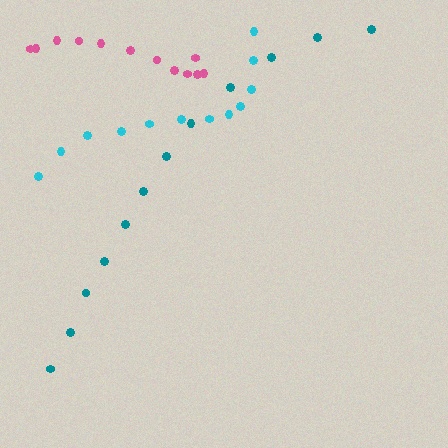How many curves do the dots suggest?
There are 3 distinct paths.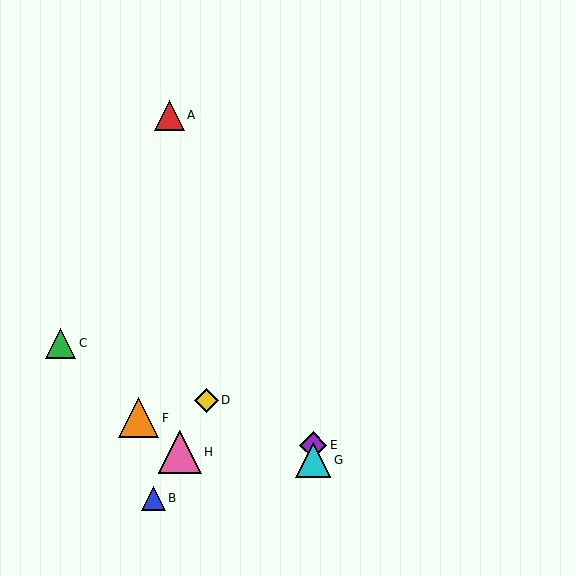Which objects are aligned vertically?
Objects E, G are aligned vertically.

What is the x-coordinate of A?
Object A is at x≈169.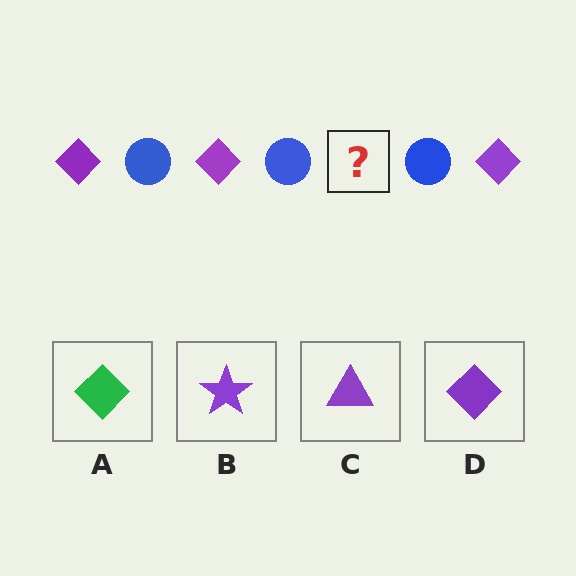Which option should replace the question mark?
Option D.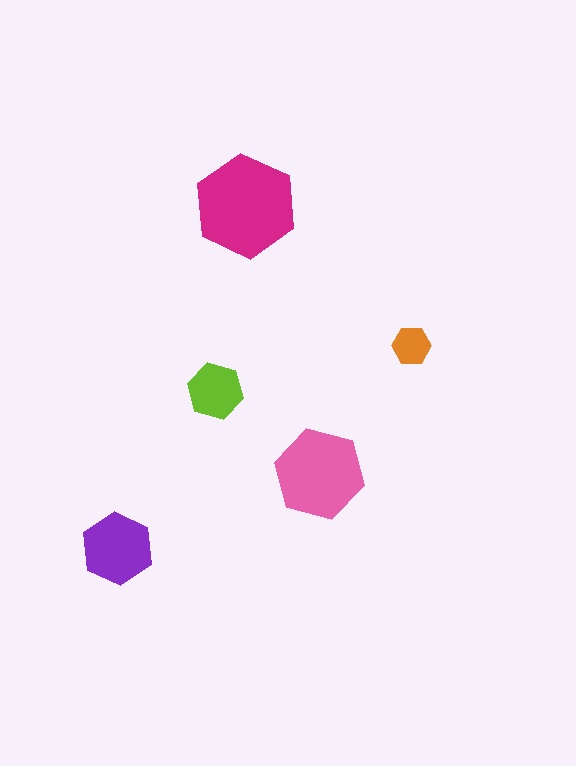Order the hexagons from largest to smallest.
the magenta one, the pink one, the purple one, the lime one, the orange one.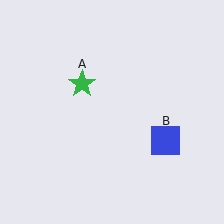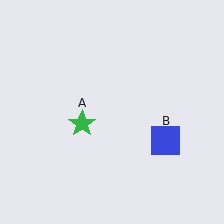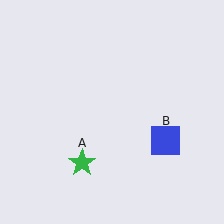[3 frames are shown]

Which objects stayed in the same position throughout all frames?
Blue square (object B) remained stationary.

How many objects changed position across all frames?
1 object changed position: green star (object A).